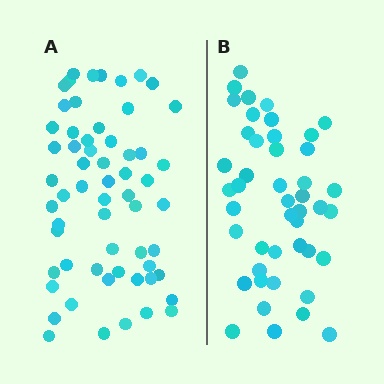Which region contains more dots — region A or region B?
Region A (the left region) has more dots.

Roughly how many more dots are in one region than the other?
Region A has approximately 15 more dots than region B.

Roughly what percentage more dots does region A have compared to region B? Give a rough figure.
About 35% more.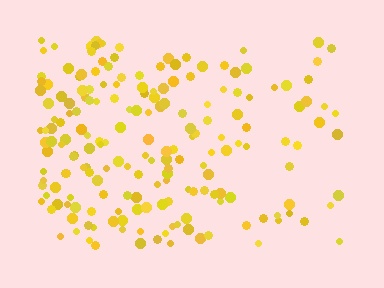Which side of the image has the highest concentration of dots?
The left.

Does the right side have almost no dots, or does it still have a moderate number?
Still a moderate number, just noticeably fewer than the left.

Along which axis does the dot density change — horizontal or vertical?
Horizontal.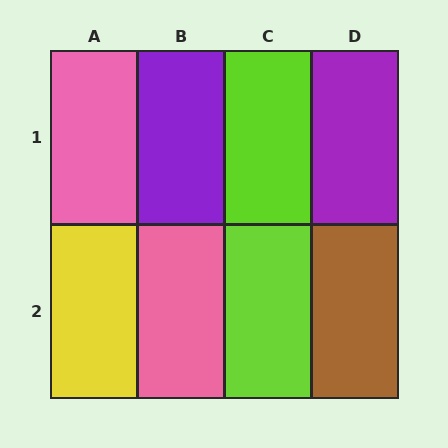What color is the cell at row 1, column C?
Lime.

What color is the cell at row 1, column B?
Purple.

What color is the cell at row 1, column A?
Pink.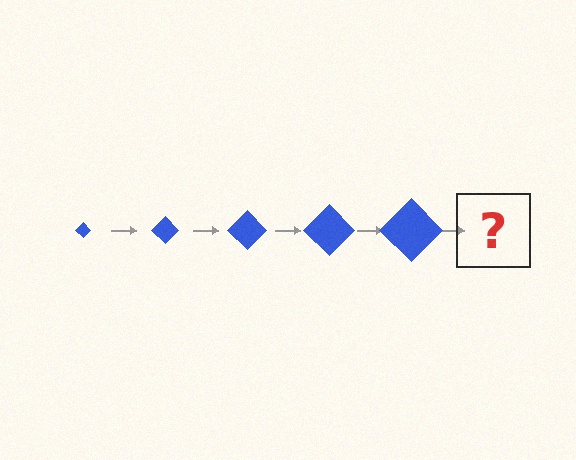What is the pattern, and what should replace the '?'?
The pattern is that the diamond gets progressively larger each step. The '?' should be a blue diamond, larger than the previous one.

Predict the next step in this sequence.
The next step is a blue diamond, larger than the previous one.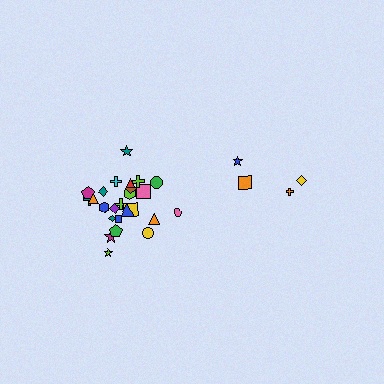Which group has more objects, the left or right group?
The left group.